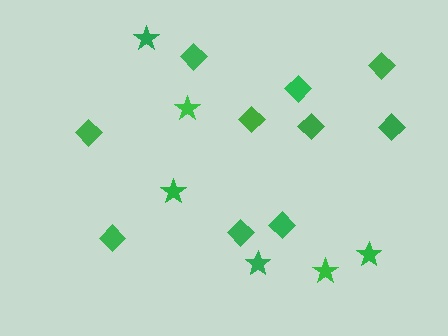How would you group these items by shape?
There are 2 groups: one group of stars (6) and one group of diamonds (10).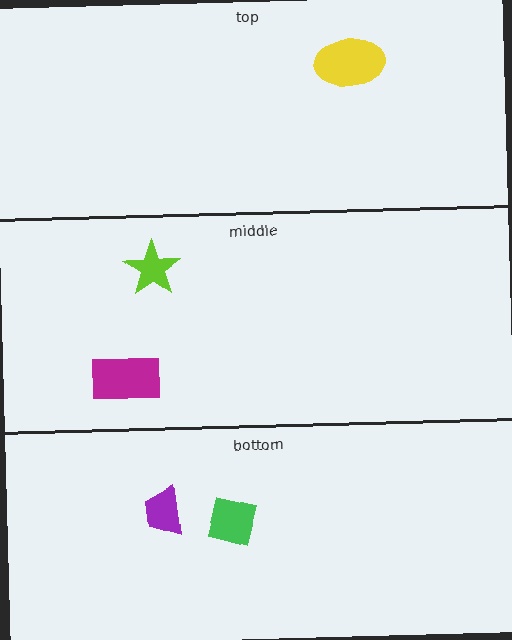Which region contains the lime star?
The middle region.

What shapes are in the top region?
The yellow ellipse.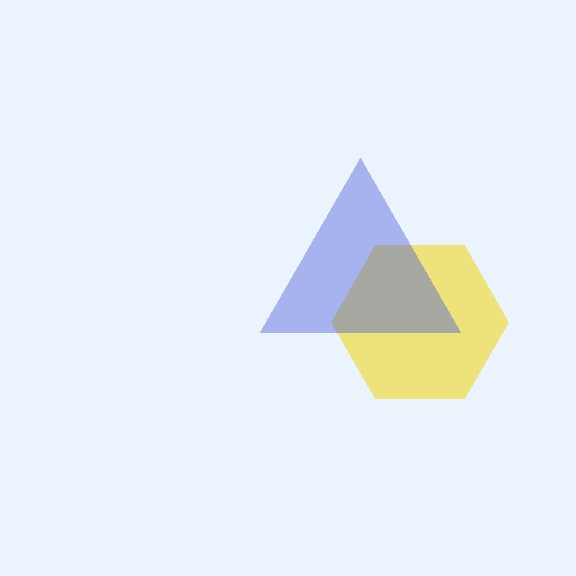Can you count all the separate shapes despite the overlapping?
Yes, there are 2 separate shapes.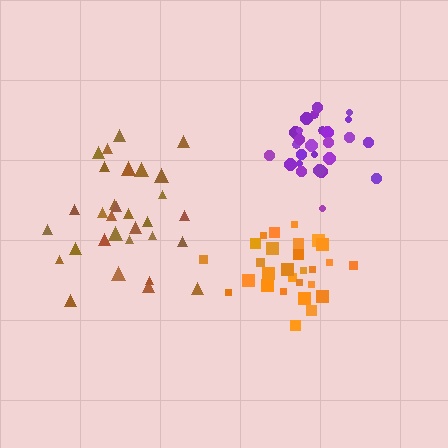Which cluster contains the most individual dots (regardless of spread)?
Brown (31).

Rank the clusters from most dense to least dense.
purple, orange, brown.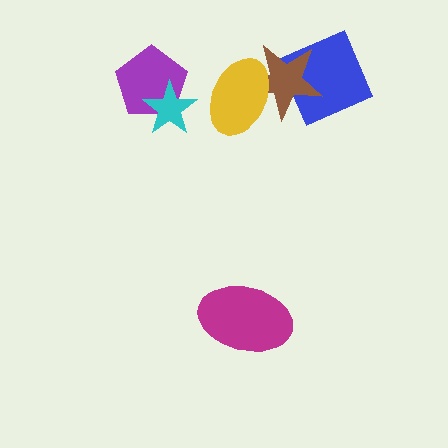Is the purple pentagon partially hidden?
Yes, it is partially covered by another shape.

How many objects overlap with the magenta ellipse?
0 objects overlap with the magenta ellipse.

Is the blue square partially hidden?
Yes, it is partially covered by another shape.